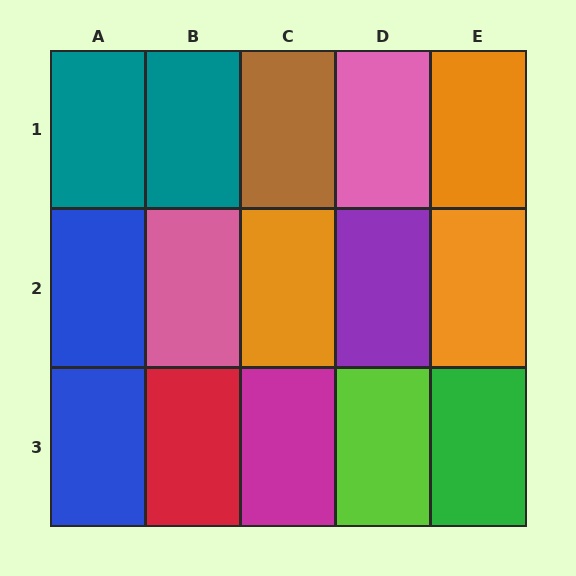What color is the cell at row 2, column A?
Blue.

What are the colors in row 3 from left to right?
Blue, red, magenta, lime, green.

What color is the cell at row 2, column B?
Pink.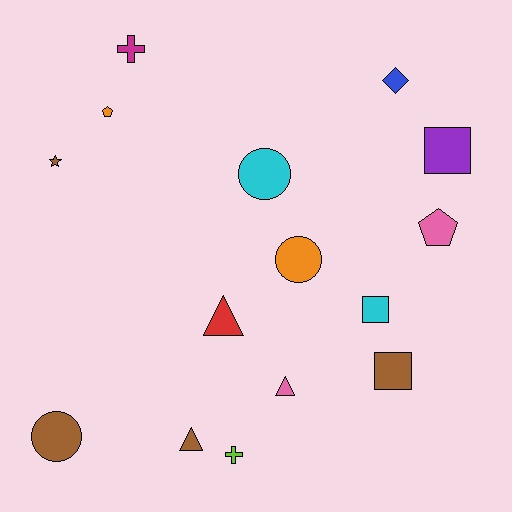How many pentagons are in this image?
There are 2 pentagons.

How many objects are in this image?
There are 15 objects.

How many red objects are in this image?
There is 1 red object.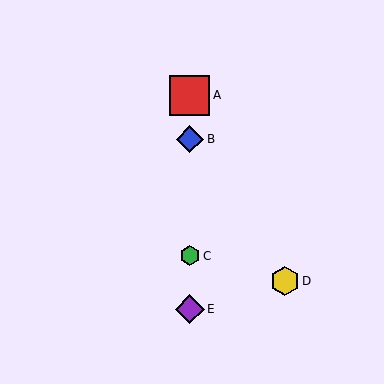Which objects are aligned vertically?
Objects A, B, C, E are aligned vertically.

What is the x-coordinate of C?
Object C is at x≈190.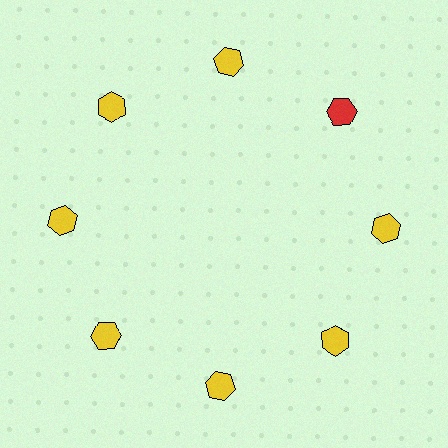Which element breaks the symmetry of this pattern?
The red hexagon at roughly the 2 o'clock position breaks the symmetry. All other shapes are yellow hexagons.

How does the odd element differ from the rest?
It has a different color: red instead of yellow.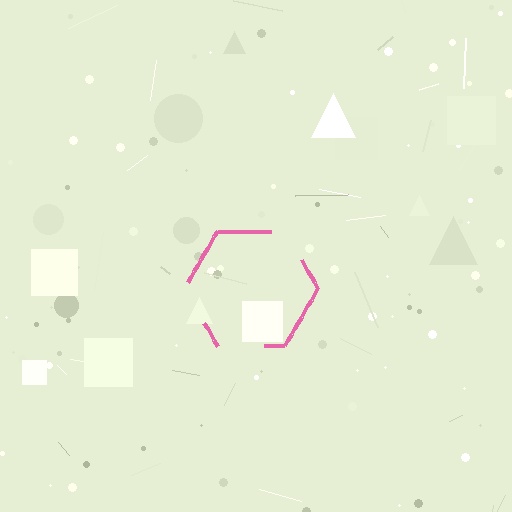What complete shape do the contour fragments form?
The contour fragments form a hexagon.